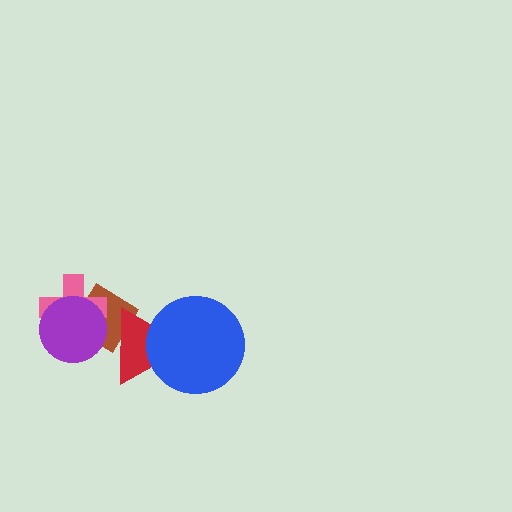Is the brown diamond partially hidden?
Yes, it is partially covered by another shape.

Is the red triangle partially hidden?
Yes, it is partially covered by another shape.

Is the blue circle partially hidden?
No, no other shape covers it.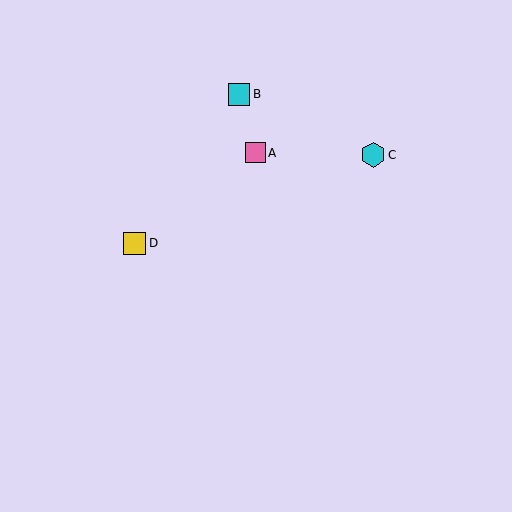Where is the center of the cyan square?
The center of the cyan square is at (239, 94).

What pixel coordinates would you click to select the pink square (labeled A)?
Click at (256, 153) to select the pink square A.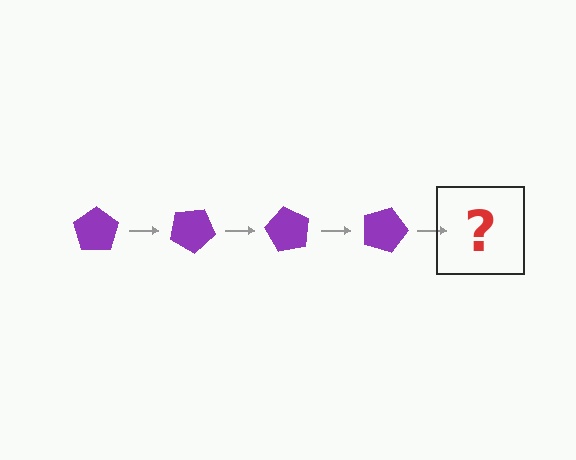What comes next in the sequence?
The next element should be a purple pentagon rotated 120 degrees.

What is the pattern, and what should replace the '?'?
The pattern is that the pentagon rotates 30 degrees each step. The '?' should be a purple pentagon rotated 120 degrees.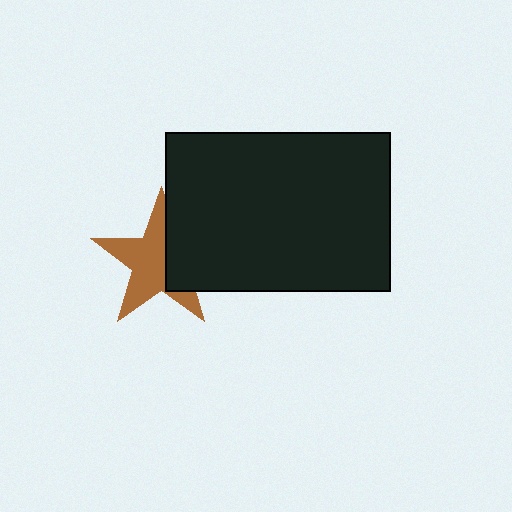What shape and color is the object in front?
The object in front is a black rectangle.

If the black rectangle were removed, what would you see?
You would see the complete brown star.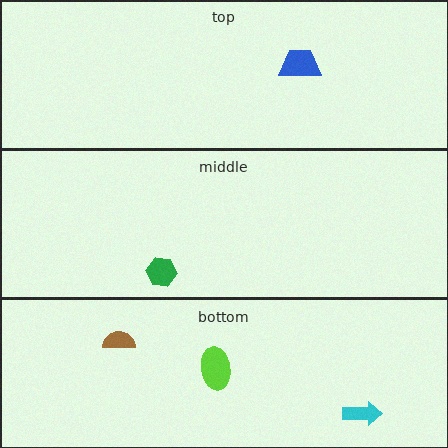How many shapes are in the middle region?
1.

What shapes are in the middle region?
The green hexagon.